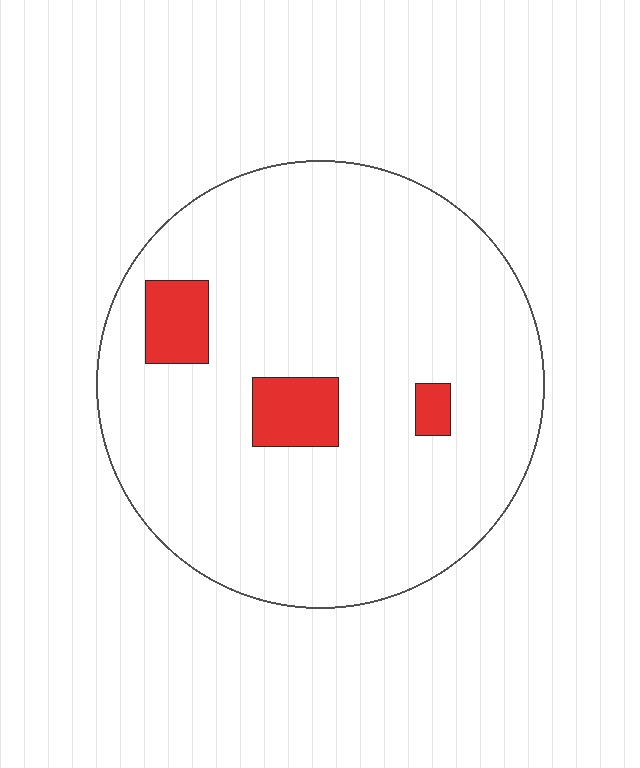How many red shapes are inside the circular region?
3.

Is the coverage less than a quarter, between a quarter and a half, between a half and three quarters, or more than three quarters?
Less than a quarter.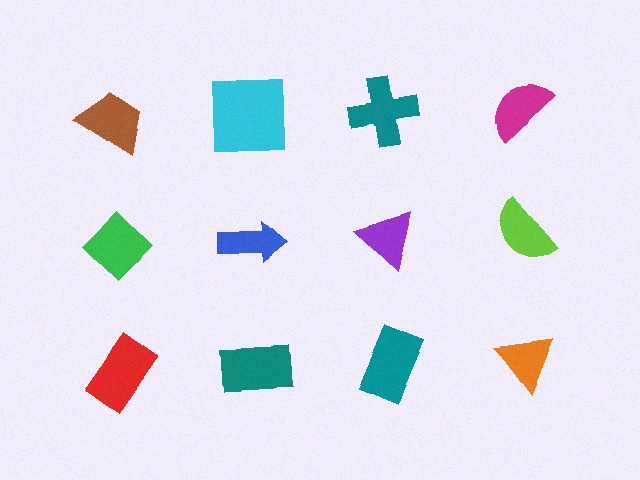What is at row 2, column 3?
A purple triangle.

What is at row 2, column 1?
A green diamond.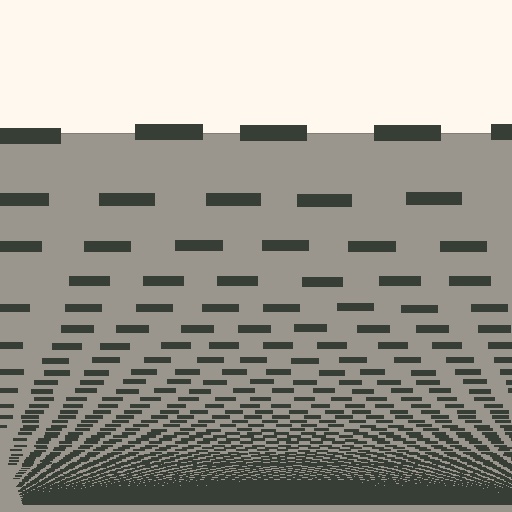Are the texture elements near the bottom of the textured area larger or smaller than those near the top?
Smaller. The gradient is inverted — elements near the bottom are smaller and denser.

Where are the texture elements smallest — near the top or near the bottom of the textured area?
Near the bottom.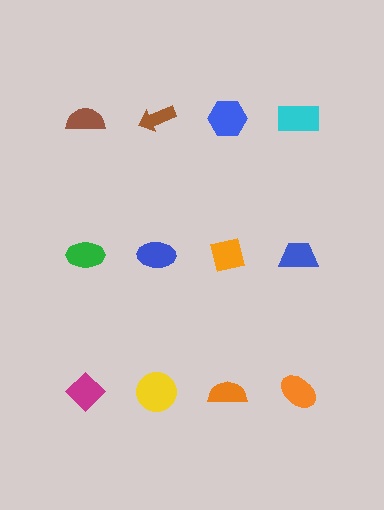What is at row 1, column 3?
A blue hexagon.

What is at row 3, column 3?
An orange semicircle.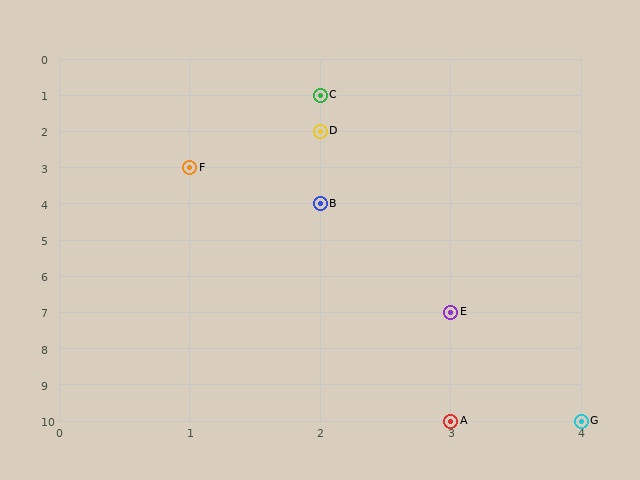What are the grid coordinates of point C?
Point C is at grid coordinates (2, 1).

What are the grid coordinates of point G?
Point G is at grid coordinates (4, 10).